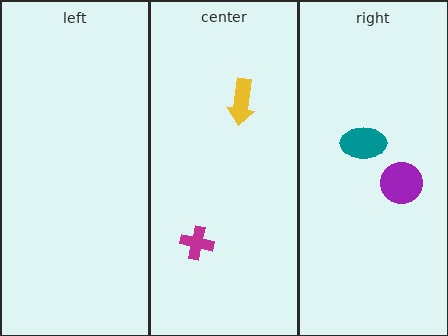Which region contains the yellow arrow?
The center region.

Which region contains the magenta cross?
The center region.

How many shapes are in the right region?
2.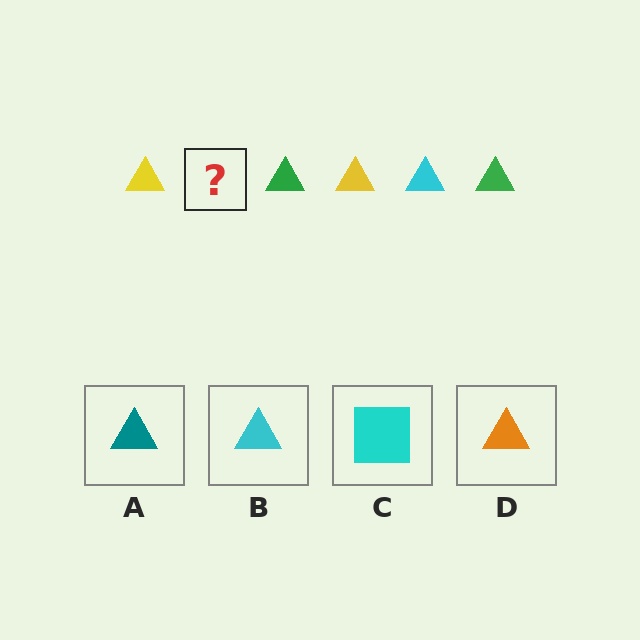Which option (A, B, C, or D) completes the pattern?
B.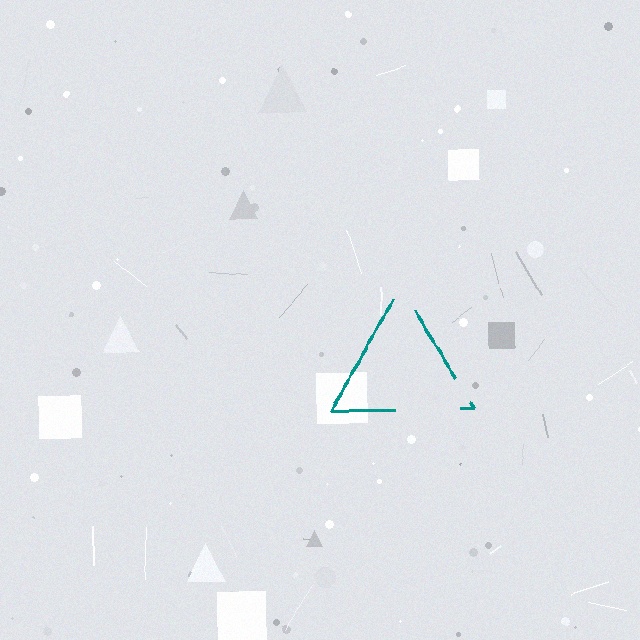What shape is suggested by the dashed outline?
The dashed outline suggests a triangle.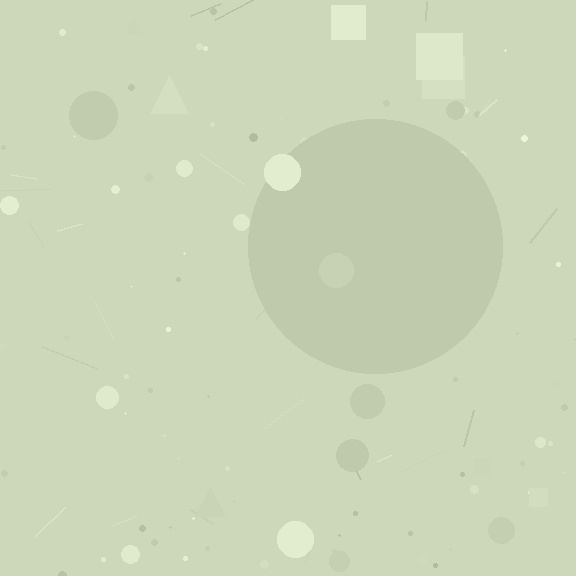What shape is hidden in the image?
A circle is hidden in the image.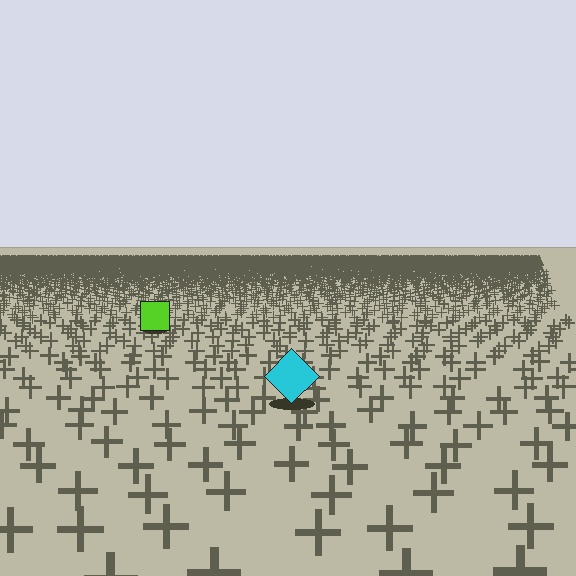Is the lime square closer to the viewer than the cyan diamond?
No. The cyan diamond is closer — you can tell from the texture gradient: the ground texture is coarser near it.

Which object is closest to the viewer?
The cyan diamond is closest. The texture marks near it are larger and more spread out.